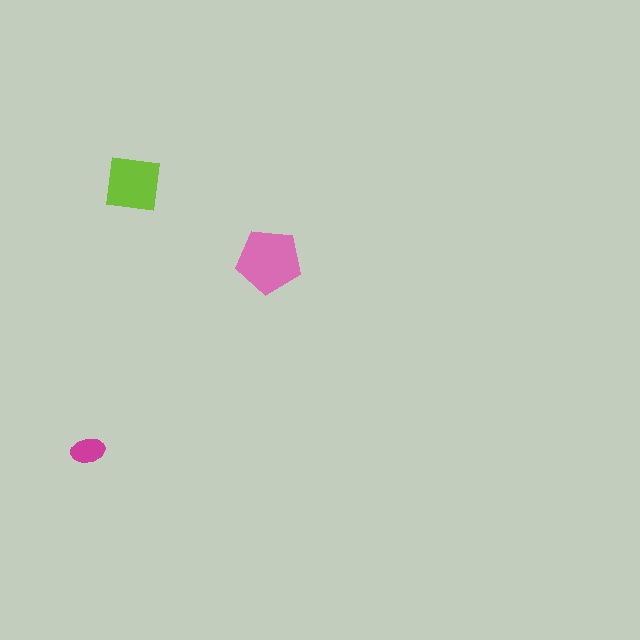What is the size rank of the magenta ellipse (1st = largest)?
3rd.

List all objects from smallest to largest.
The magenta ellipse, the lime square, the pink pentagon.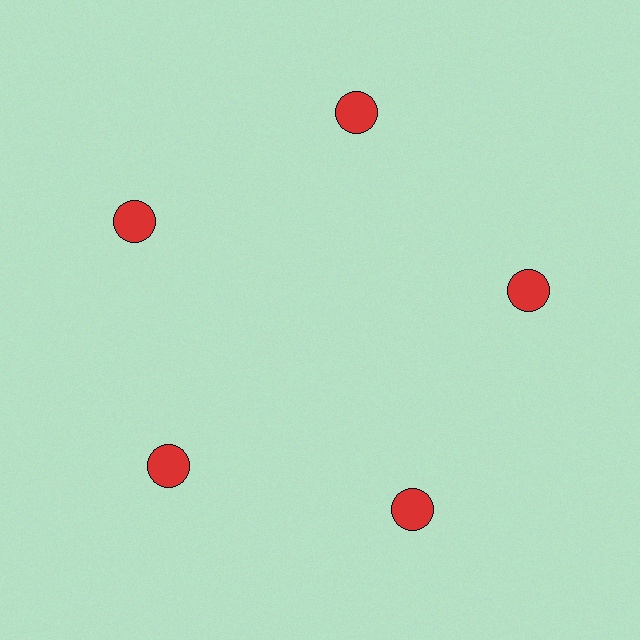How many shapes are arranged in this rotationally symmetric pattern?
There are 5 shapes, arranged in 5 groups of 1.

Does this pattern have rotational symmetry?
Yes, this pattern has 5-fold rotational symmetry. It looks the same after rotating 72 degrees around the center.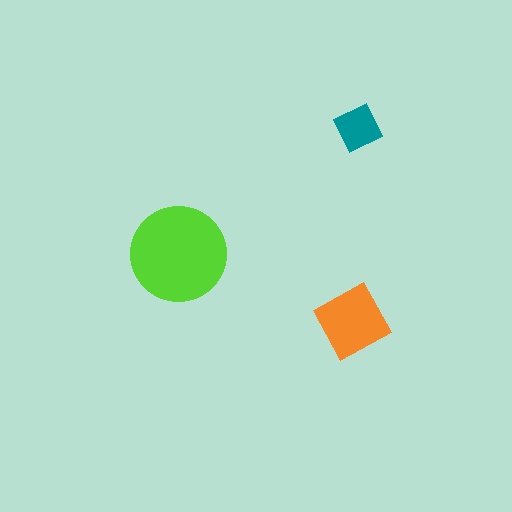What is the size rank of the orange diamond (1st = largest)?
2nd.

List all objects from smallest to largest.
The teal square, the orange diamond, the lime circle.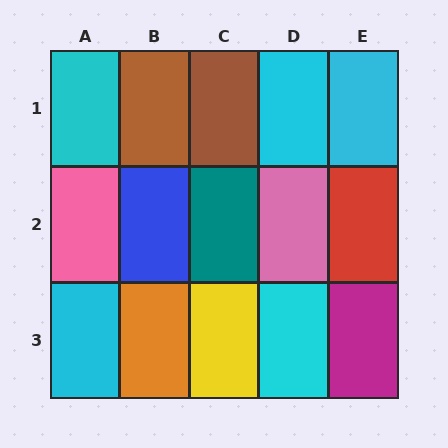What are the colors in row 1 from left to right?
Cyan, brown, brown, cyan, cyan.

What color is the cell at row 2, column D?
Pink.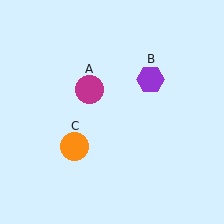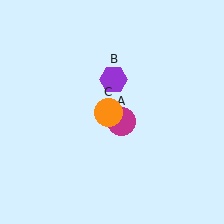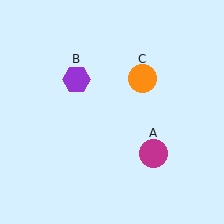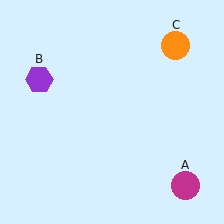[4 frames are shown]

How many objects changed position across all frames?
3 objects changed position: magenta circle (object A), purple hexagon (object B), orange circle (object C).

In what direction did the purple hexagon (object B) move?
The purple hexagon (object B) moved left.